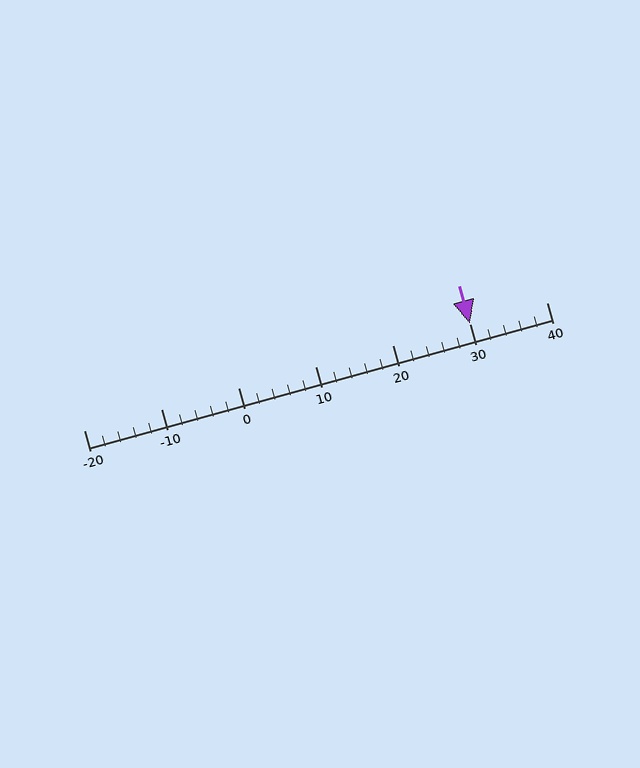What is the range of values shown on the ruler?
The ruler shows values from -20 to 40.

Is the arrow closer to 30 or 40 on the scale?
The arrow is closer to 30.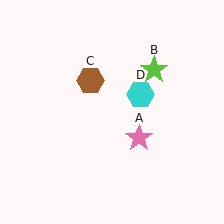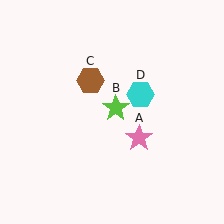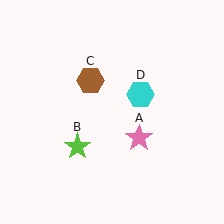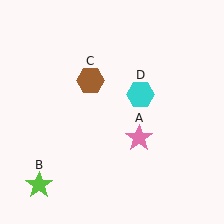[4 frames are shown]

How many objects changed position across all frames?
1 object changed position: lime star (object B).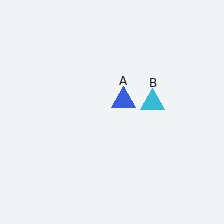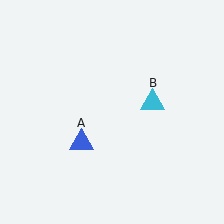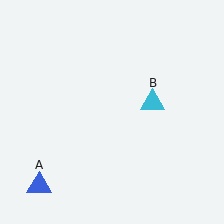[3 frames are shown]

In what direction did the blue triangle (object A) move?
The blue triangle (object A) moved down and to the left.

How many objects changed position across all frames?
1 object changed position: blue triangle (object A).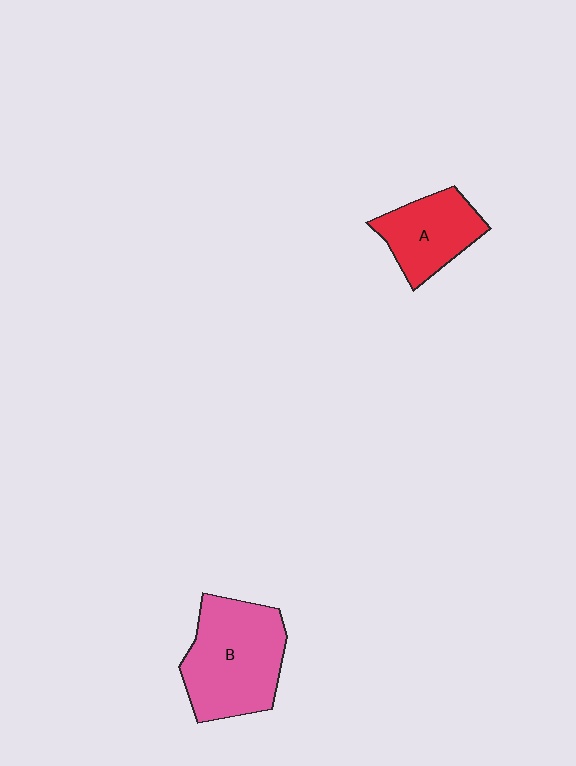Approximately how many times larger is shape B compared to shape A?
Approximately 1.6 times.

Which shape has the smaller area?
Shape A (red).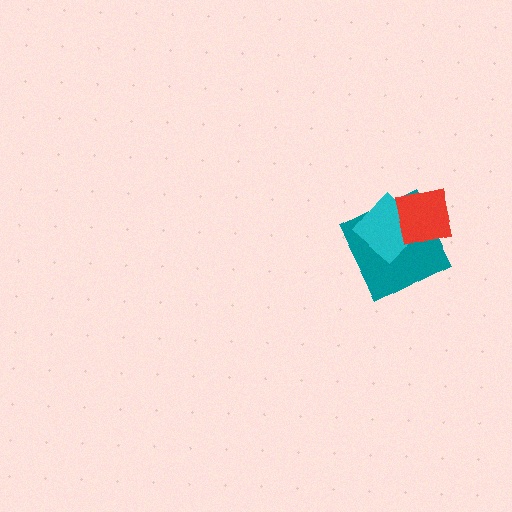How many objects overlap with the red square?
2 objects overlap with the red square.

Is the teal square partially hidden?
Yes, it is partially covered by another shape.